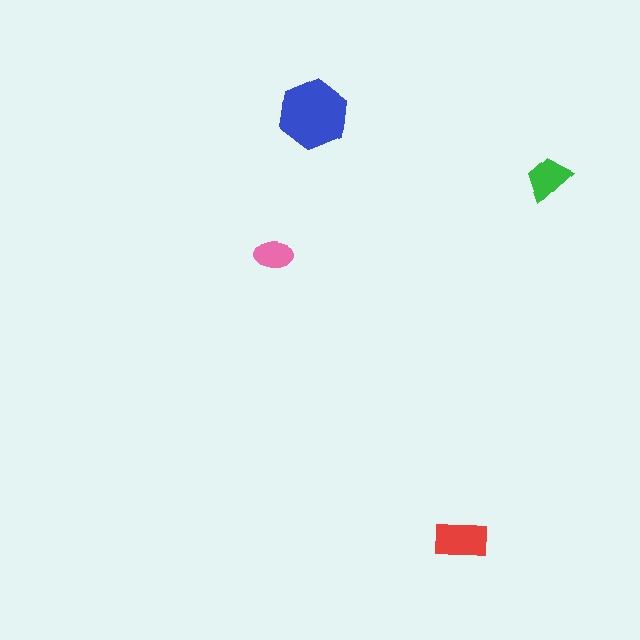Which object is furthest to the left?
The pink ellipse is leftmost.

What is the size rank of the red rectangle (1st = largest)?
2nd.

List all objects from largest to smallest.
The blue hexagon, the red rectangle, the green trapezoid, the pink ellipse.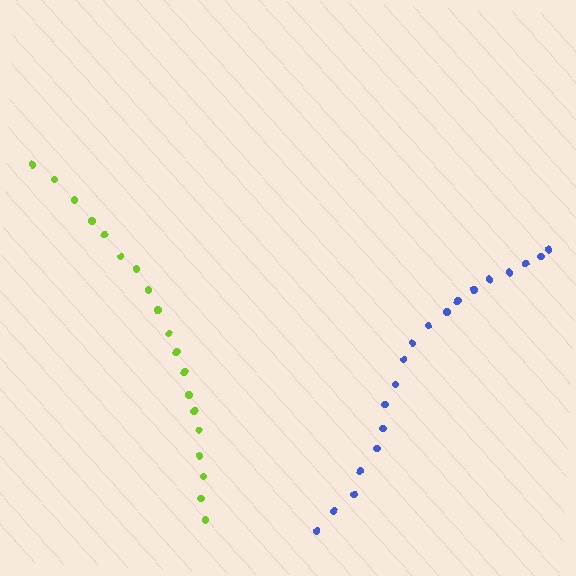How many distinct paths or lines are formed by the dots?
There are 2 distinct paths.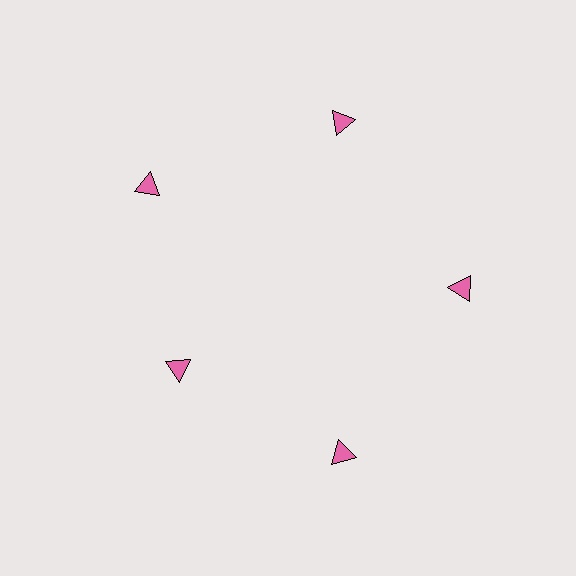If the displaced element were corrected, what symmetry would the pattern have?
It would have 5-fold rotational symmetry — the pattern would map onto itself every 72 degrees.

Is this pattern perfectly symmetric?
No. The 5 pink triangles are arranged in a ring, but one element near the 8 o'clock position is pulled inward toward the center, breaking the 5-fold rotational symmetry.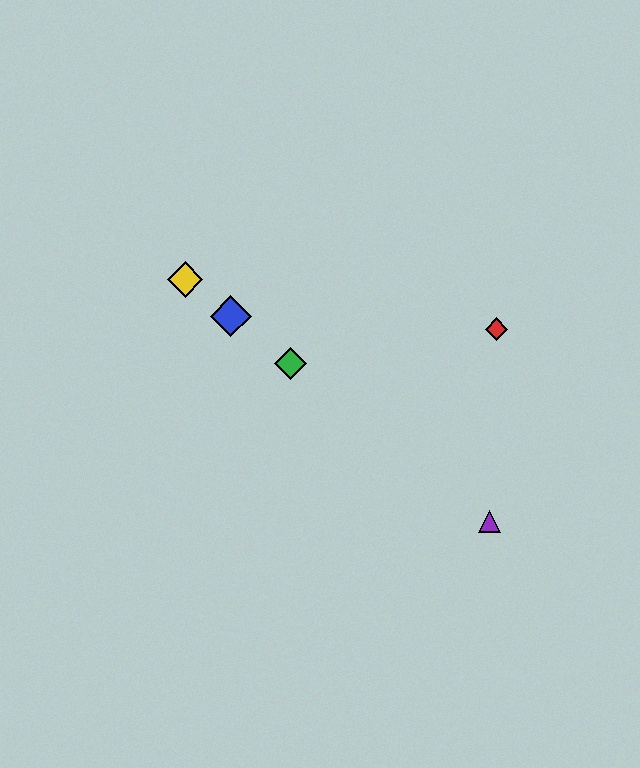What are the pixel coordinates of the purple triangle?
The purple triangle is at (489, 521).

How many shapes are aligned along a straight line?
4 shapes (the blue diamond, the green diamond, the yellow diamond, the purple triangle) are aligned along a straight line.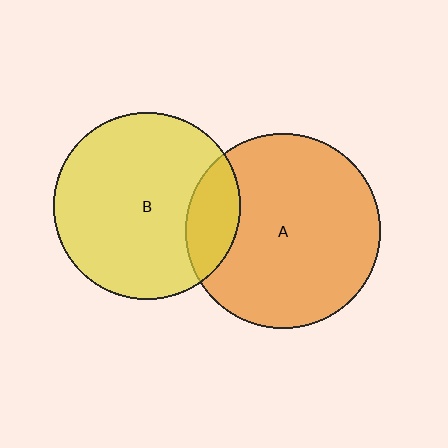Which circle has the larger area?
Circle A (orange).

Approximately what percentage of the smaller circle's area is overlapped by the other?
Approximately 15%.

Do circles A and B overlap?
Yes.